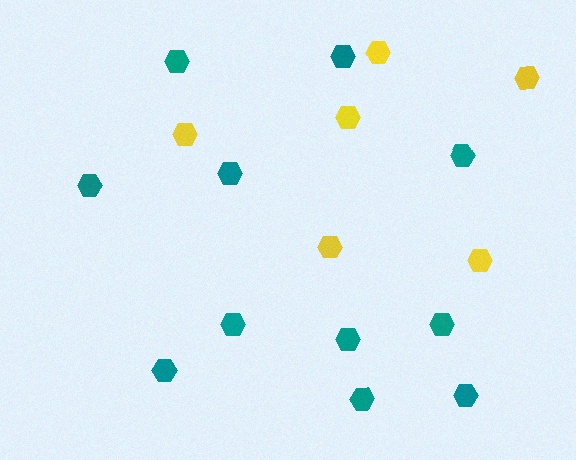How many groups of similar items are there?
There are 2 groups: one group of yellow hexagons (6) and one group of teal hexagons (11).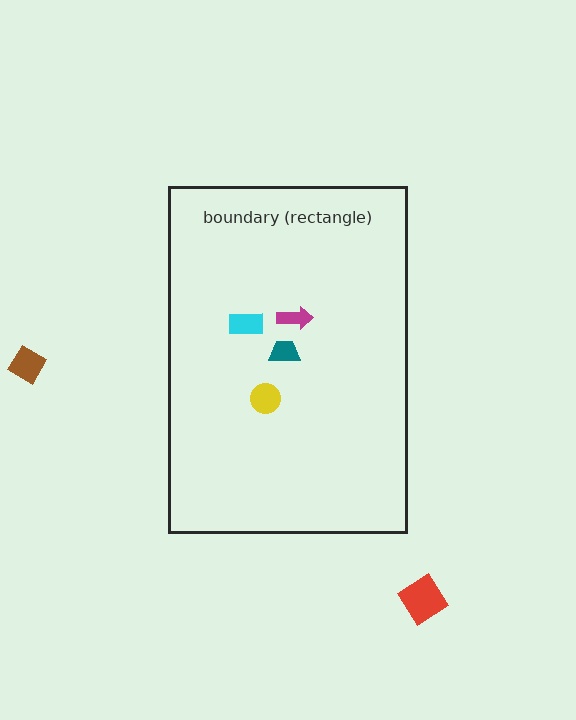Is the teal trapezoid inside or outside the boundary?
Inside.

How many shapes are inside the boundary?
4 inside, 2 outside.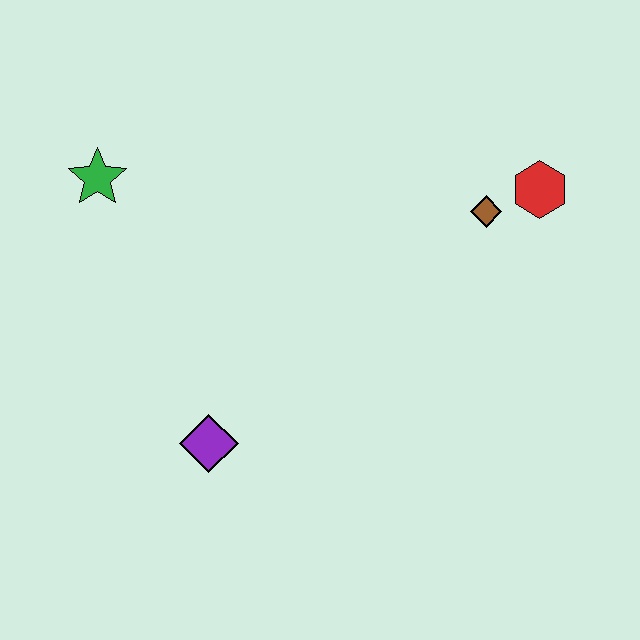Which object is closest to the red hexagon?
The brown diamond is closest to the red hexagon.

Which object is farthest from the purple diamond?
The red hexagon is farthest from the purple diamond.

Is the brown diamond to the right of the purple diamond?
Yes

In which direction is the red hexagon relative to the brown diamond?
The red hexagon is to the right of the brown diamond.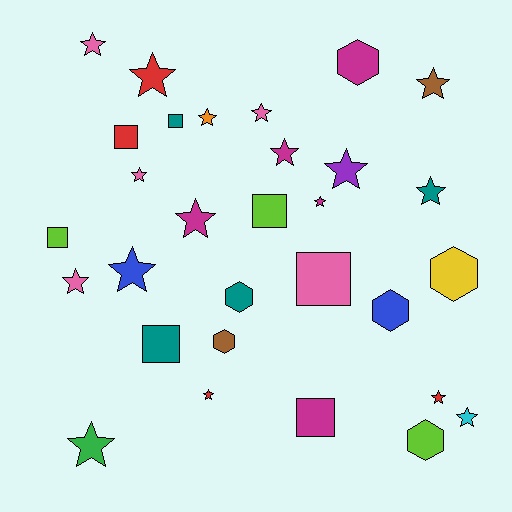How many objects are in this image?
There are 30 objects.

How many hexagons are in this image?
There are 6 hexagons.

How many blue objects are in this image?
There are 2 blue objects.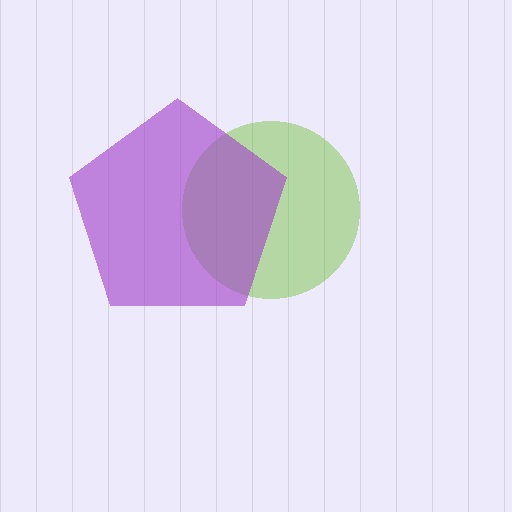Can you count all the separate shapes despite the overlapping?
Yes, there are 2 separate shapes.